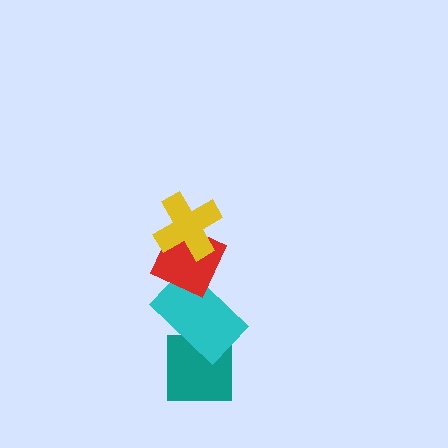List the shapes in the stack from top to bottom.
From top to bottom: the yellow cross, the red diamond, the cyan rectangle, the teal square.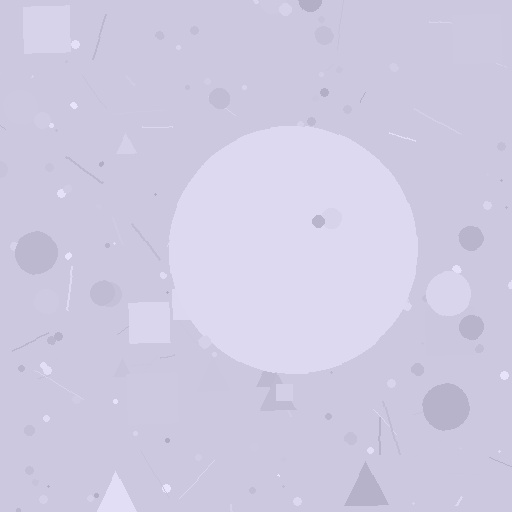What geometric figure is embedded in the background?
A circle is embedded in the background.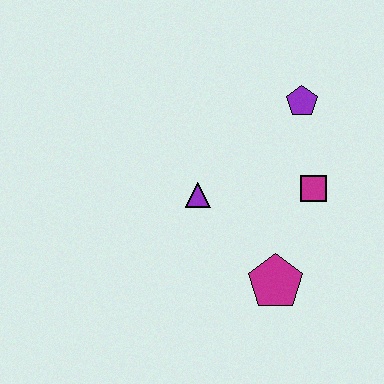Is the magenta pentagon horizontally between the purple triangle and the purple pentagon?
Yes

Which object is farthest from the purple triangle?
The purple pentagon is farthest from the purple triangle.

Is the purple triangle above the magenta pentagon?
Yes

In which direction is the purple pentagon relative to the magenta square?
The purple pentagon is above the magenta square.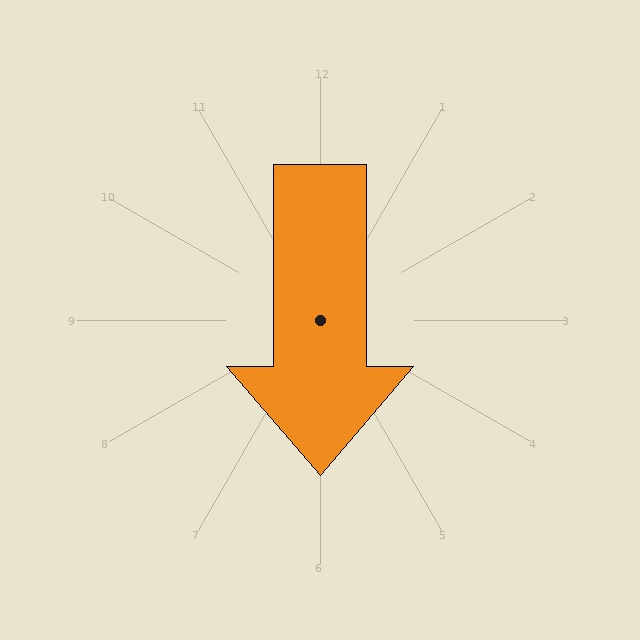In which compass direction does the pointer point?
South.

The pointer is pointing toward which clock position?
Roughly 6 o'clock.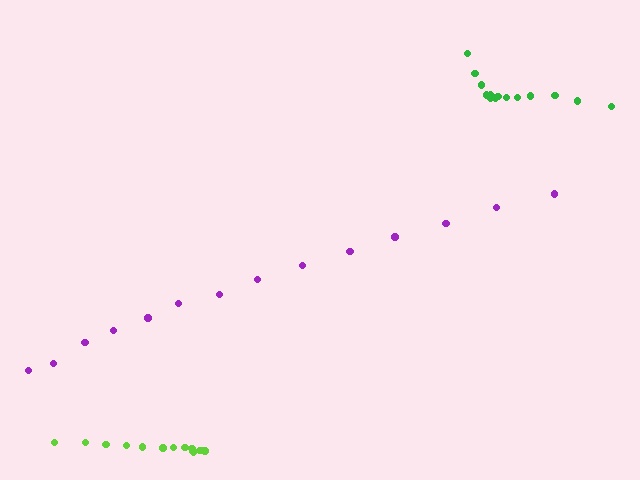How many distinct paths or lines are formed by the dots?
There are 3 distinct paths.